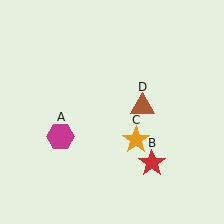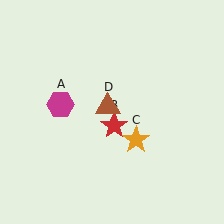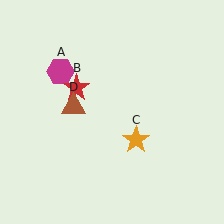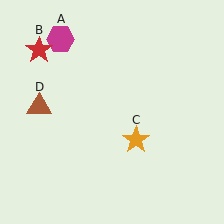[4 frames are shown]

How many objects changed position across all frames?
3 objects changed position: magenta hexagon (object A), red star (object B), brown triangle (object D).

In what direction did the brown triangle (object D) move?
The brown triangle (object D) moved left.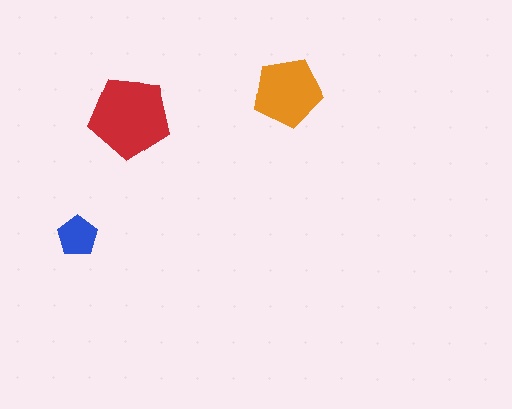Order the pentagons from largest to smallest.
the red one, the orange one, the blue one.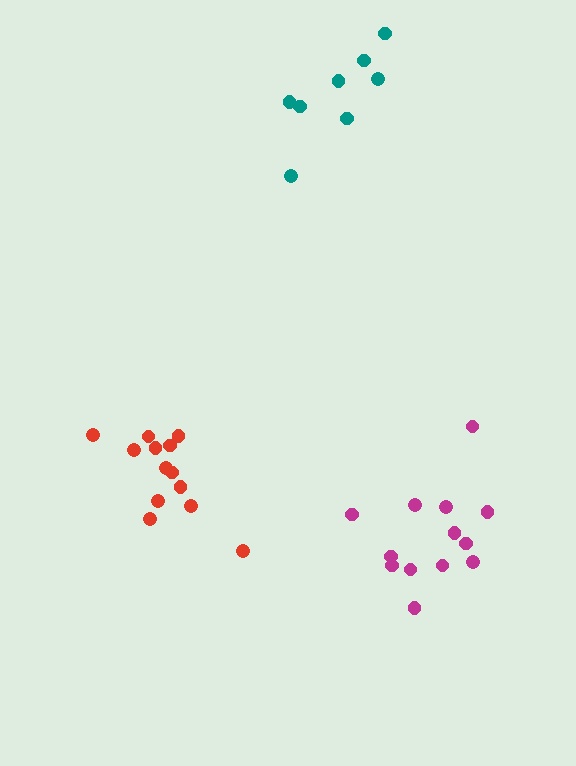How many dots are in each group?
Group 1: 13 dots, Group 2: 8 dots, Group 3: 13 dots (34 total).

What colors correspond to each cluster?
The clusters are colored: magenta, teal, red.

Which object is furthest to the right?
The magenta cluster is rightmost.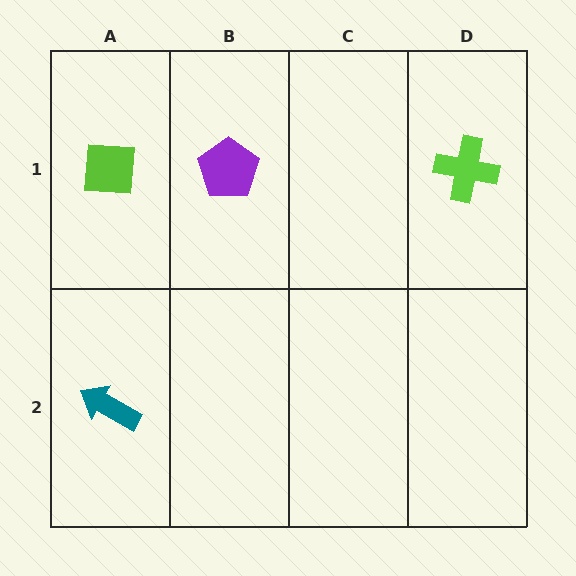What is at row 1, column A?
A lime square.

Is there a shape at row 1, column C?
No, that cell is empty.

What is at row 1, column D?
A lime cross.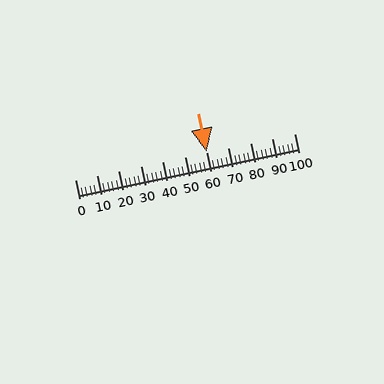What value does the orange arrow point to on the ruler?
The orange arrow points to approximately 60.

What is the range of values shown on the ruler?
The ruler shows values from 0 to 100.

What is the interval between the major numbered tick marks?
The major tick marks are spaced 10 units apart.